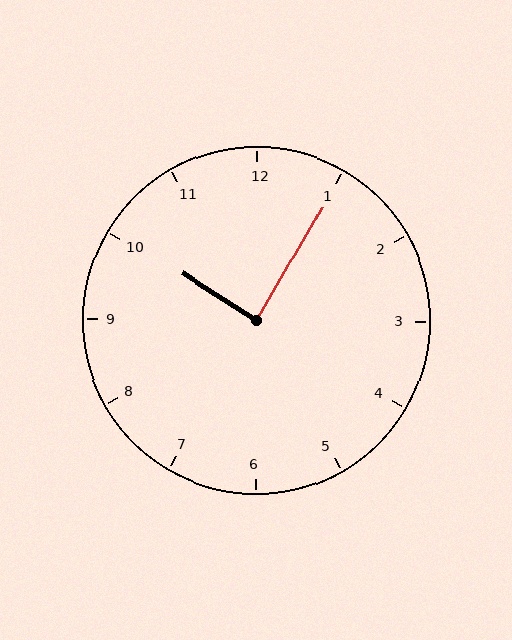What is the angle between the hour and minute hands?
Approximately 88 degrees.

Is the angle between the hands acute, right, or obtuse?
It is right.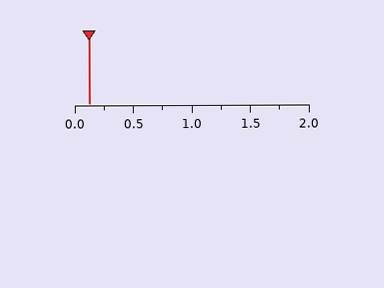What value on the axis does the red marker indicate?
The marker indicates approximately 0.12.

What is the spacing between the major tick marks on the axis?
The major ticks are spaced 0.5 apart.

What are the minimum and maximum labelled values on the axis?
The axis runs from 0.0 to 2.0.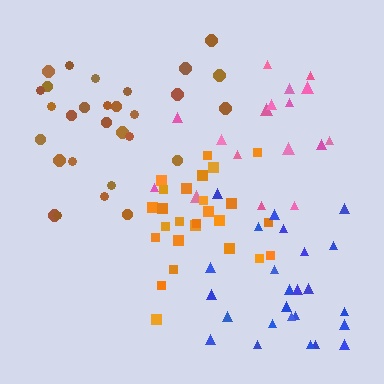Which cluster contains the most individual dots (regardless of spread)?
Brown (29).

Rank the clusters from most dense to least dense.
orange, pink, blue, brown.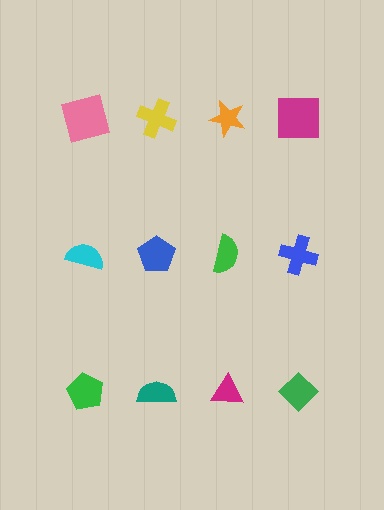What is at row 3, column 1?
A green pentagon.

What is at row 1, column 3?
An orange star.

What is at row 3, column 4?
A green diamond.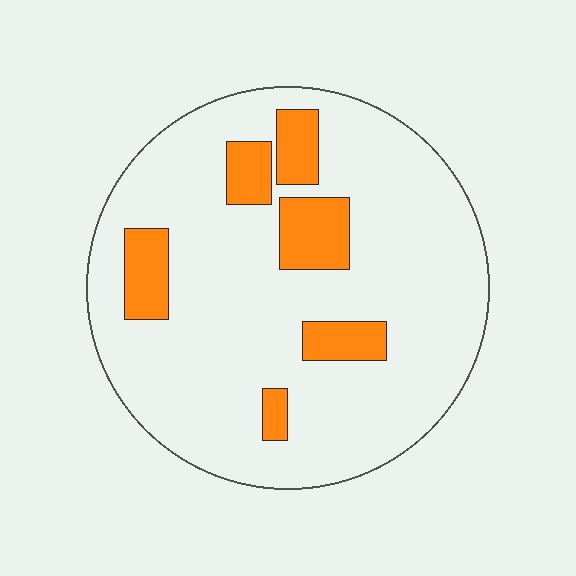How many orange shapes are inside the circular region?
6.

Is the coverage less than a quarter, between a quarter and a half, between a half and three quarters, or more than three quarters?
Less than a quarter.